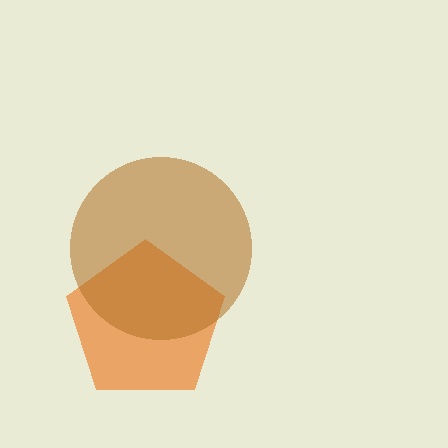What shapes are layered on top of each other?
The layered shapes are: an orange pentagon, a brown circle.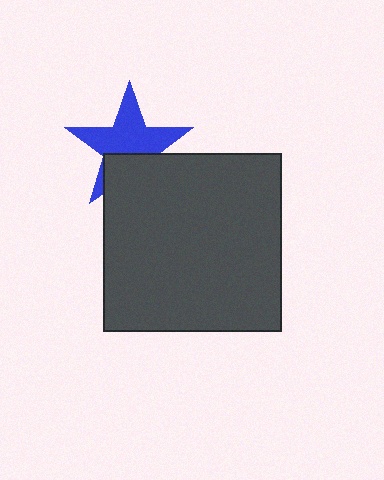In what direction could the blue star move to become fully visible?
The blue star could move up. That would shift it out from behind the dark gray square entirely.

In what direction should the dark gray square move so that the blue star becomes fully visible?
The dark gray square should move down. That is the shortest direction to clear the overlap and leave the blue star fully visible.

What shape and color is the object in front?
The object in front is a dark gray square.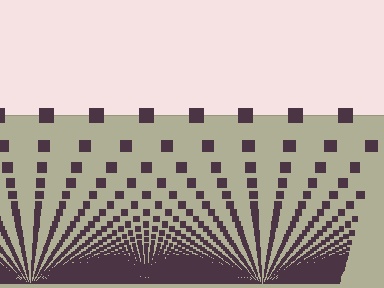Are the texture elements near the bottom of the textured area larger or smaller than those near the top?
Smaller. The gradient is inverted — elements near the bottom are smaller and denser.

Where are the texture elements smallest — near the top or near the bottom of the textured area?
Near the bottom.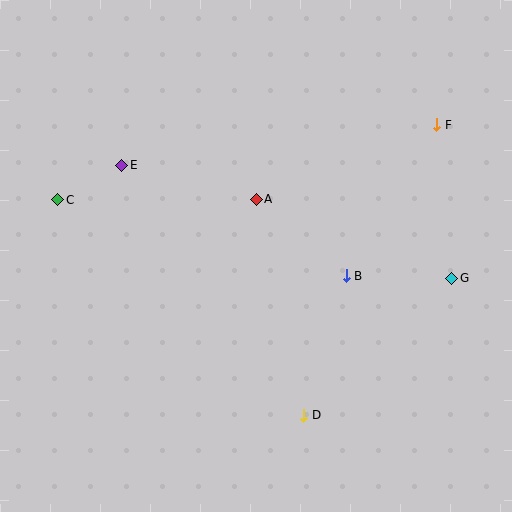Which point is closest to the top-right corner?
Point F is closest to the top-right corner.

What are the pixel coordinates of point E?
Point E is at (122, 166).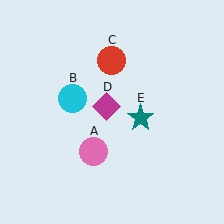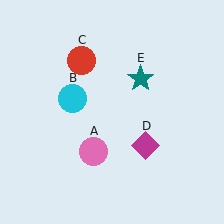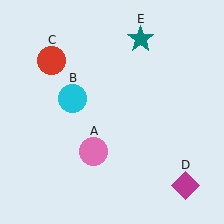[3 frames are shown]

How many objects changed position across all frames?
3 objects changed position: red circle (object C), magenta diamond (object D), teal star (object E).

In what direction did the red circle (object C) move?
The red circle (object C) moved left.